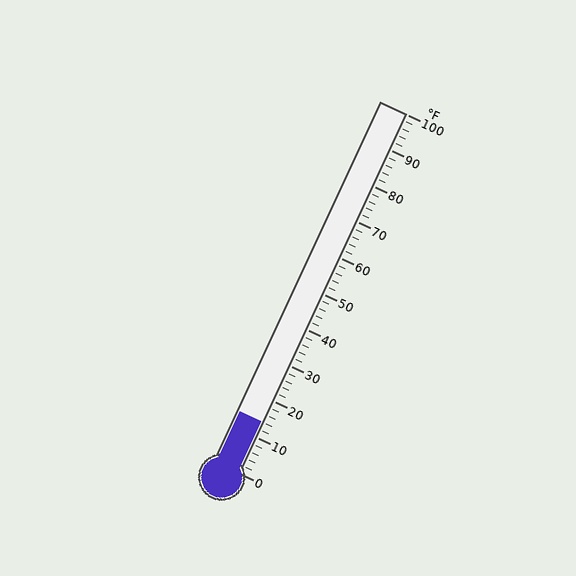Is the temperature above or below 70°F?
The temperature is below 70°F.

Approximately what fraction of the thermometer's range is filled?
The thermometer is filled to approximately 15% of its range.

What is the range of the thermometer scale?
The thermometer scale ranges from 0°F to 100°F.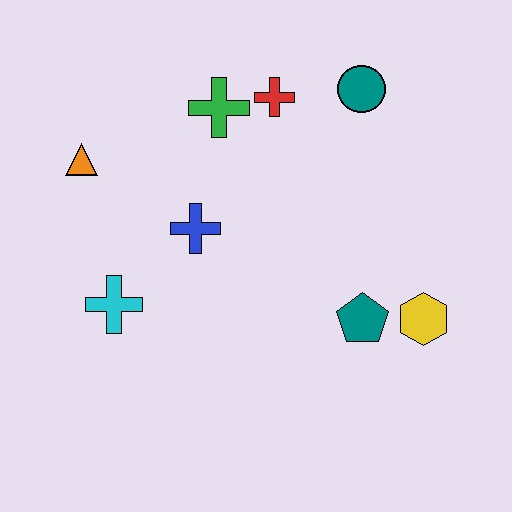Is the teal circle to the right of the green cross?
Yes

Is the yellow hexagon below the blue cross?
Yes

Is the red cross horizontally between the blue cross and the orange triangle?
No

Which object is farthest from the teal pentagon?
The orange triangle is farthest from the teal pentagon.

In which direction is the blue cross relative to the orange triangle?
The blue cross is to the right of the orange triangle.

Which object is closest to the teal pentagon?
The yellow hexagon is closest to the teal pentagon.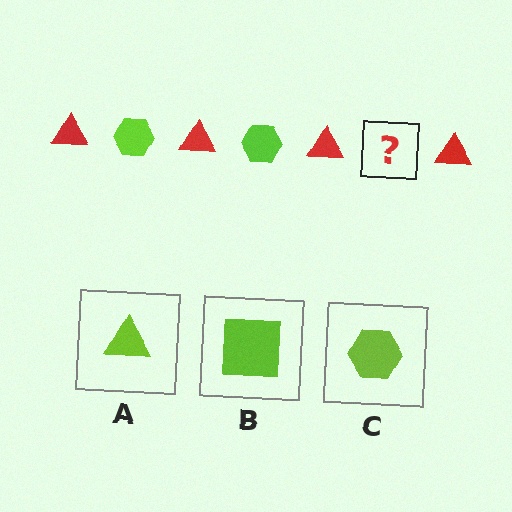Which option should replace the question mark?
Option C.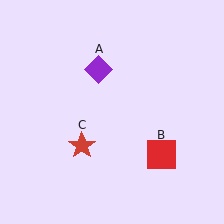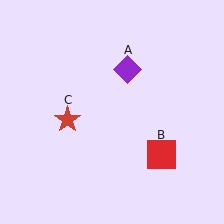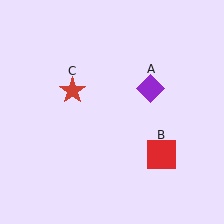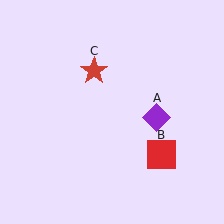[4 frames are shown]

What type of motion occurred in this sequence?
The purple diamond (object A), red star (object C) rotated clockwise around the center of the scene.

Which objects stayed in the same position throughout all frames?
Red square (object B) remained stationary.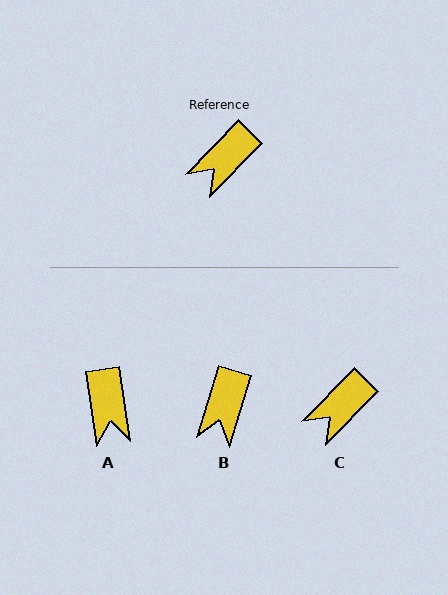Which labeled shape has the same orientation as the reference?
C.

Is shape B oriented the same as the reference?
No, it is off by about 27 degrees.